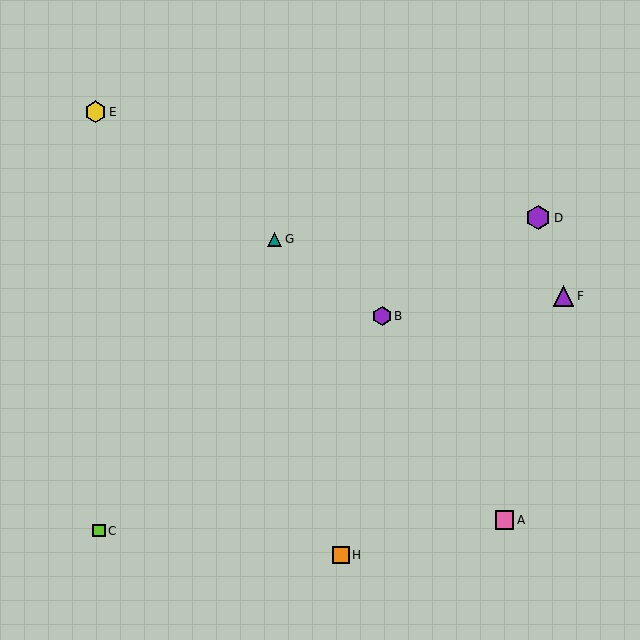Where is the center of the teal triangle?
The center of the teal triangle is at (275, 239).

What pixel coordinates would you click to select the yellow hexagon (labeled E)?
Click at (96, 112) to select the yellow hexagon E.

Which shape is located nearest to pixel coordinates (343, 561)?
The orange square (labeled H) at (341, 555) is nearest to that location.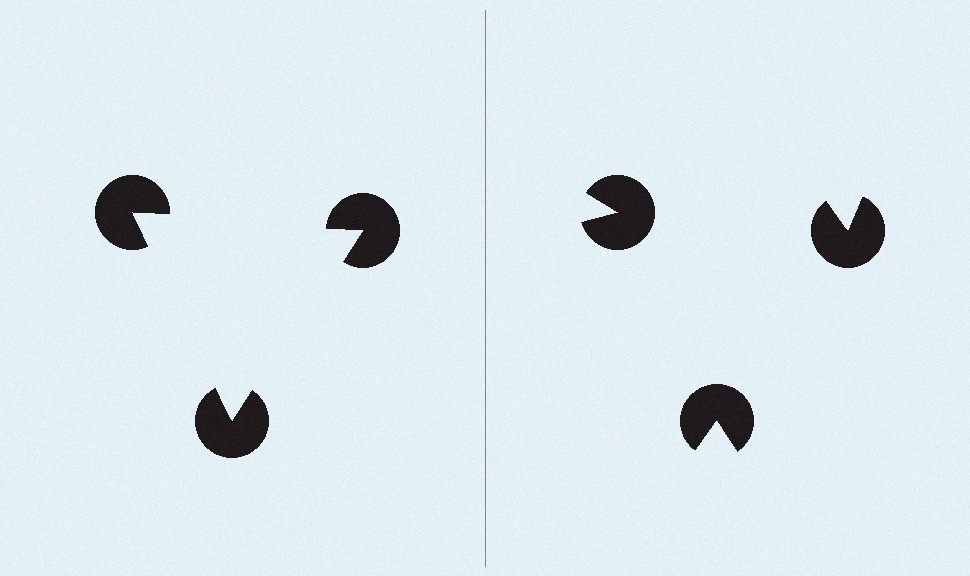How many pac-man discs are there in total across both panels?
6 — 3 on each side.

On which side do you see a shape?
An illusory triangle appears on the left side. On the right side the wedge cuts are rotated, so no coherent shape forms.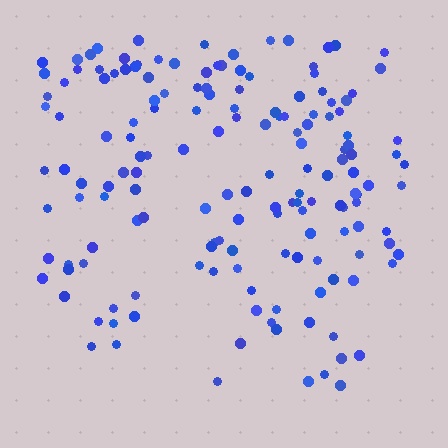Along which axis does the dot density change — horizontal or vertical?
Vertical.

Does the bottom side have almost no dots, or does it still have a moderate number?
Still a moderate number, just noticeably fewer than the top.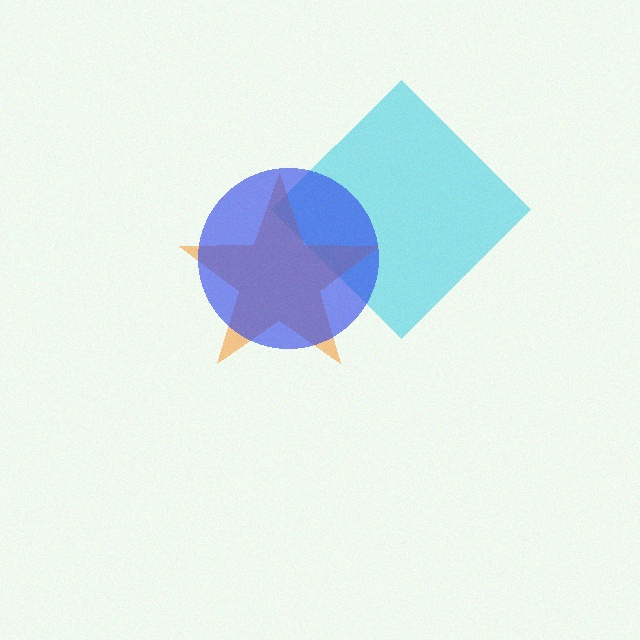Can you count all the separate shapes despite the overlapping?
Yes, there are 3 separate shapes.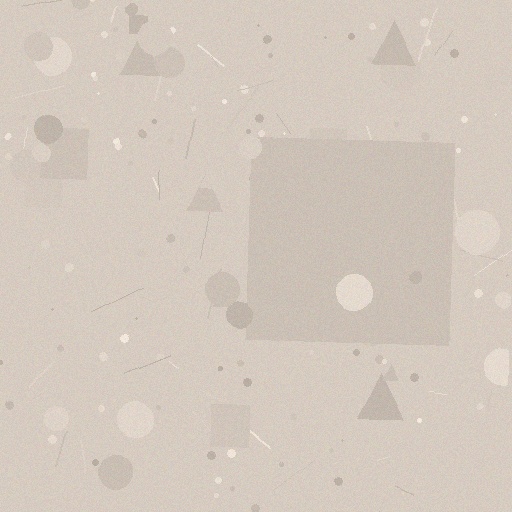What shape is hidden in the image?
A square is hidden in the image.